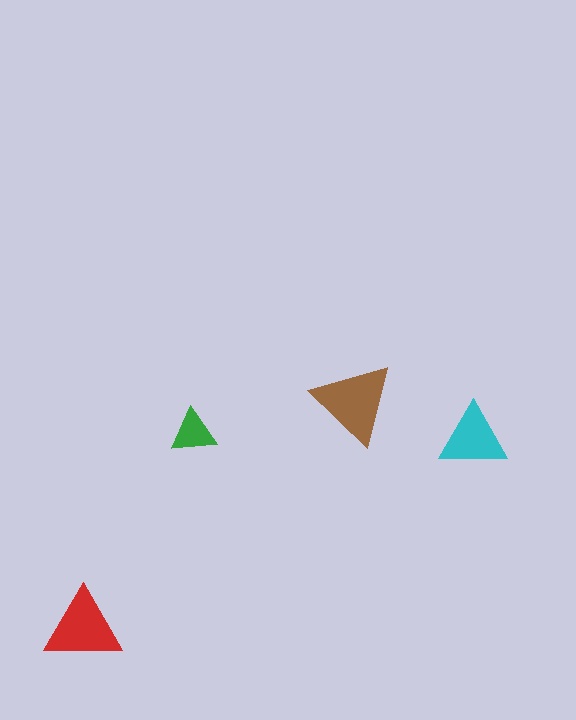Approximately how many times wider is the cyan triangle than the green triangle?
About 1.5 times wider.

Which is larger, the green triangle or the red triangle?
The red one.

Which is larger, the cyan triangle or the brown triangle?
The brown one.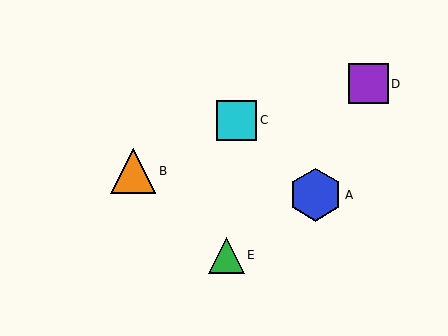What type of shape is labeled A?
Shape A is a blue hexagon.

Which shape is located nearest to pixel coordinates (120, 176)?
The orange triangle (labeled B) at (133, 171) is nearest to that location.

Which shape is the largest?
The blue hexagon (labeled A) is the largest.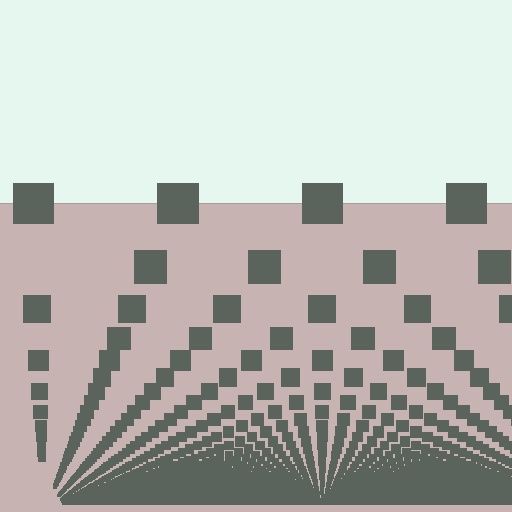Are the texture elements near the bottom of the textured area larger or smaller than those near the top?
Smaller. The gradient is inverted — elements near the bottom are smaller and denser.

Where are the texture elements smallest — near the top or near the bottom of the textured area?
Near the bottom.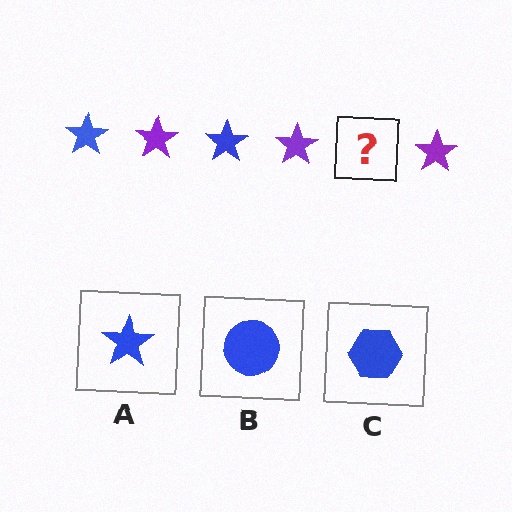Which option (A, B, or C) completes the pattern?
A.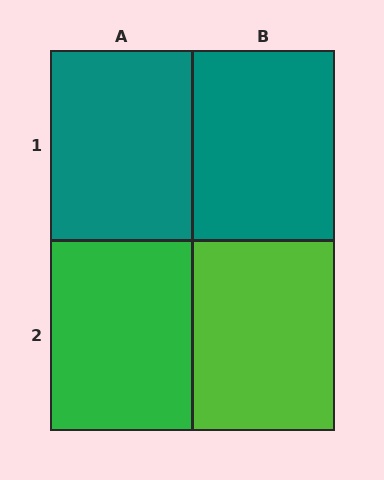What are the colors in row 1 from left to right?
Teal, teal.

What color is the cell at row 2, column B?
Lime.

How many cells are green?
1 cell is green.